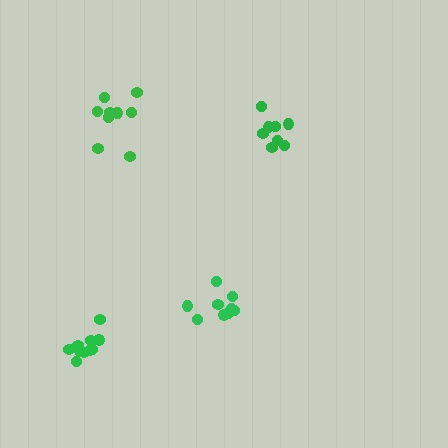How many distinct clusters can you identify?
There are 4 distinct clusters.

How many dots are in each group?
Group 1: 9 dots, Group 2: 11 dots, Group 3: 8 dots, Group 4: 9 dots (37 total).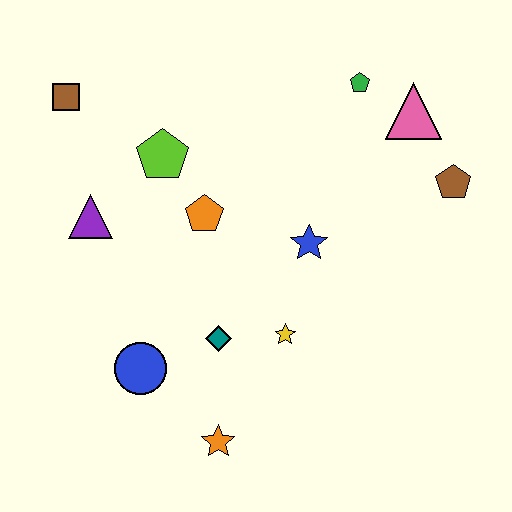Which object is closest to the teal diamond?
The yellow star is closest to the teal diamond.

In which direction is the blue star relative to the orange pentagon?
The blue star is to the right of the orange pentagon.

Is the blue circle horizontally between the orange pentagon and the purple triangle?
Yes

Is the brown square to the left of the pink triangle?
Yes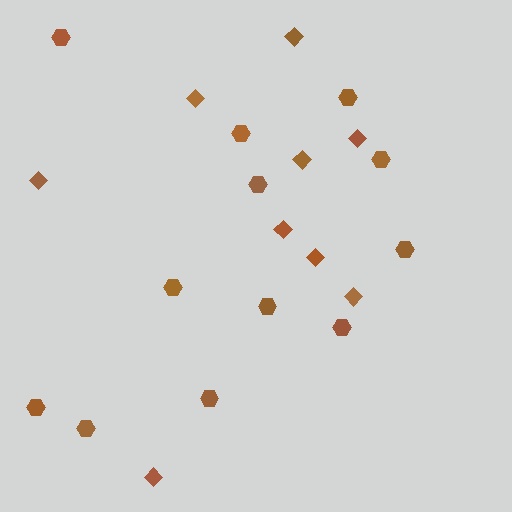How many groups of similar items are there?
There are 2 groups: one group of diamonds (9) and one group of hexagons (12).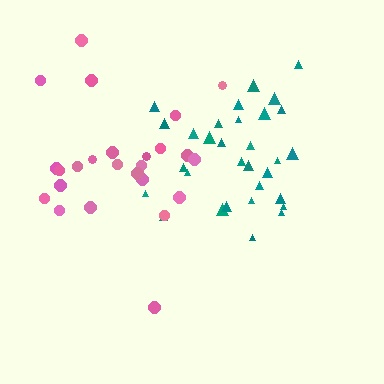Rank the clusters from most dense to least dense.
teal, pink.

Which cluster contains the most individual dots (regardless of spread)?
Teal (31).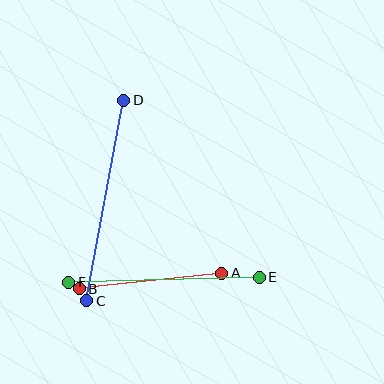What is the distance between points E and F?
The distance is approximately 190 pixels.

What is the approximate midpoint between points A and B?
The midpoint is at approximately (151, 281) pixels.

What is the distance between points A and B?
The distance is approximately 143 pixels.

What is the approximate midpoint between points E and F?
The midpoint is at approximately (164, 280) pixels.